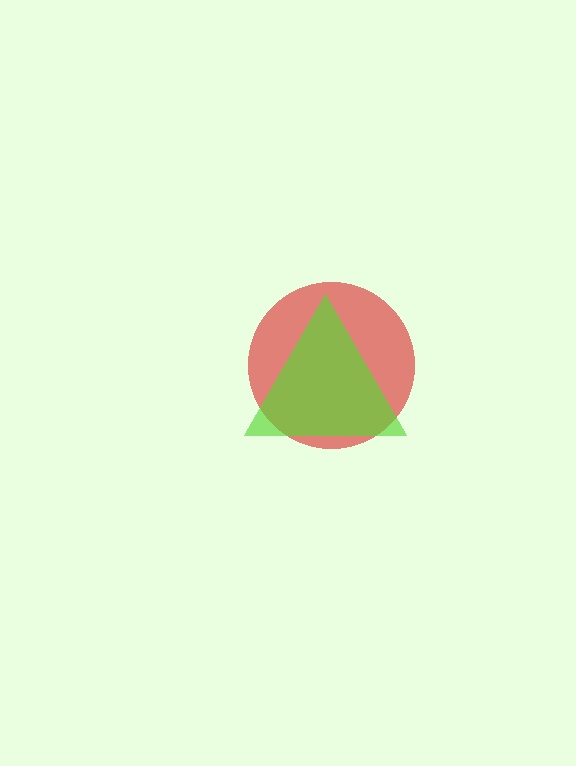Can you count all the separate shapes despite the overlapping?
Yes, there are 2 separate shapes.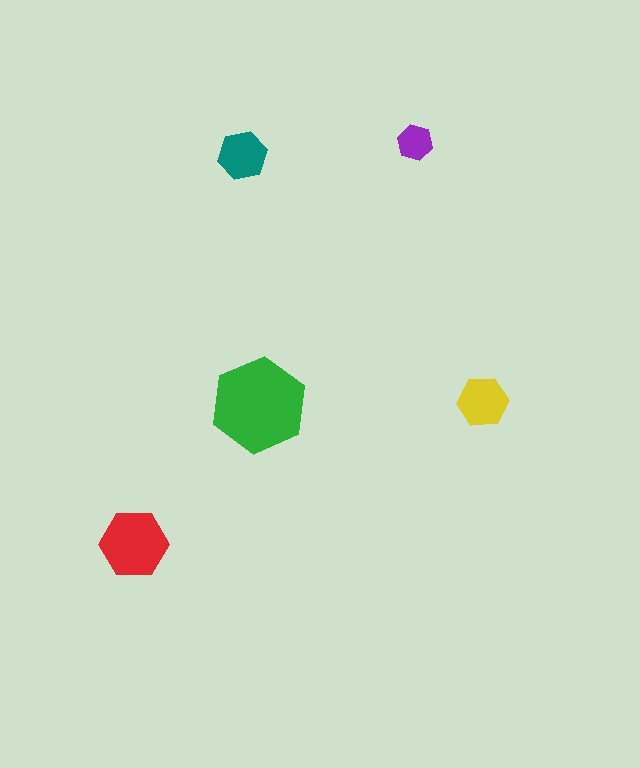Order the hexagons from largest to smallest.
the green one, the red one, the yellow one, the teal one, the purple one.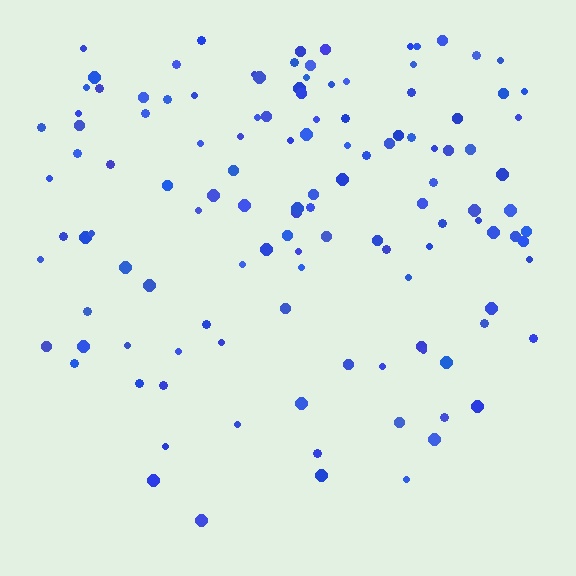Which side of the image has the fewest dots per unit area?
The bottom.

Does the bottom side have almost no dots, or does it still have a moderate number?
Still a moderate number, just noticeably fewer than the top.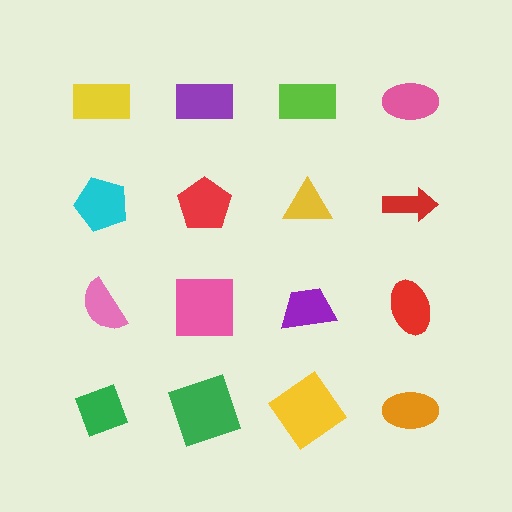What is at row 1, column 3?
A lime rectangle.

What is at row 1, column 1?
A yellow rectangle.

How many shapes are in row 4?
4 shapes.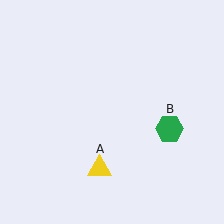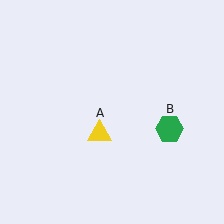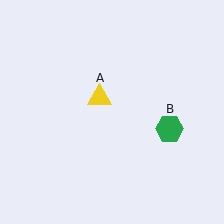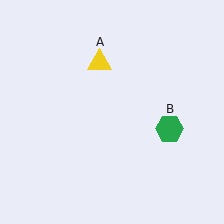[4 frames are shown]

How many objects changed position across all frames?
1 object changed position: yellow triangle (object A).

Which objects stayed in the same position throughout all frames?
Green hexagon (object B) remained stationary.